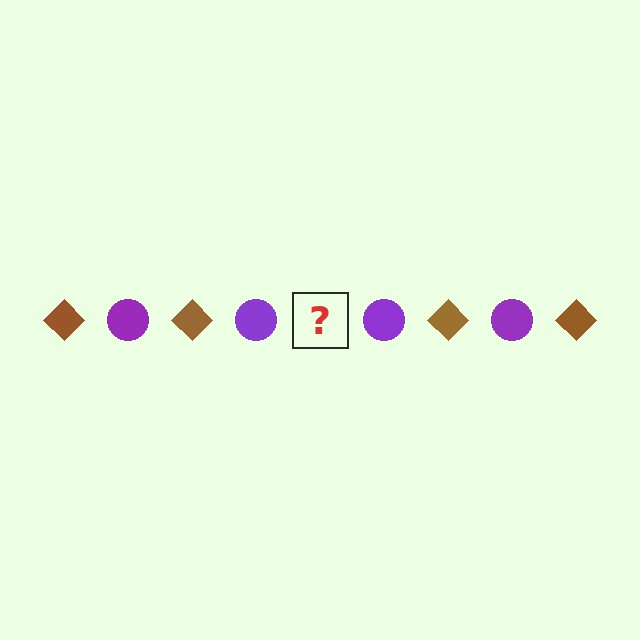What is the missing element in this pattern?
The missing element is a brown diamond.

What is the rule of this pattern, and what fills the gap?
The rule is that the pattern alternates between brown diamond and purple circle. The gap should be filled with a brown diamond.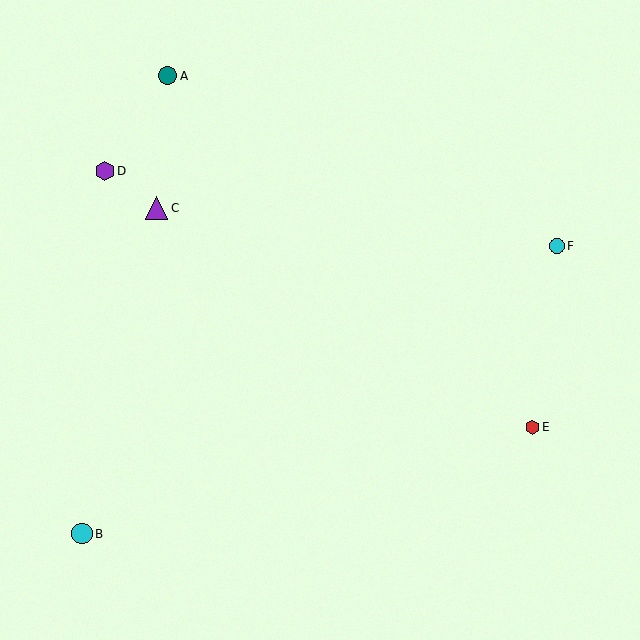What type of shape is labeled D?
Shape D is a purple hexagon.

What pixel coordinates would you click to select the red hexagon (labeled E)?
Click at (533, 427) to select the red hexagon E.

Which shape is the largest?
The purple triangle (labeled C) is the largest.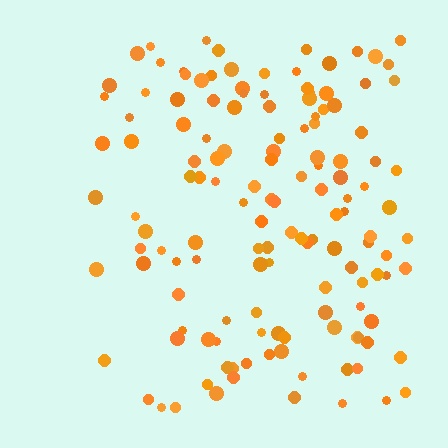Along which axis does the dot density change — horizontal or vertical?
Horizontal.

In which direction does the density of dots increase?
From left to right, with the right side densest.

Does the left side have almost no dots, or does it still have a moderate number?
Still a moderate number, just noticeably fewer than the right.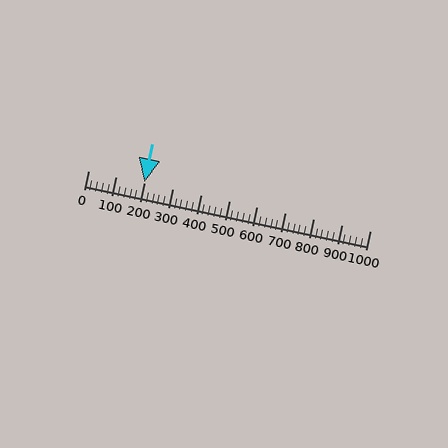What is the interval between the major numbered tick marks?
The major tick marks are spaced 100 units apart.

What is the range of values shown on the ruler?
The ruler shows values from 0 to 1000.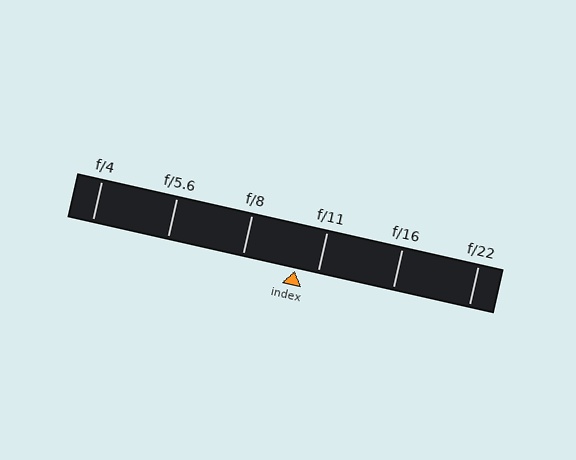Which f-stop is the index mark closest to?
The index mark is closest to f/11.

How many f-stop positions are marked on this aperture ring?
There are 6 f-stop positions marked.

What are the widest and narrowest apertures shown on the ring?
The widest aperture shown is f/4 and the narrowest is f/22.